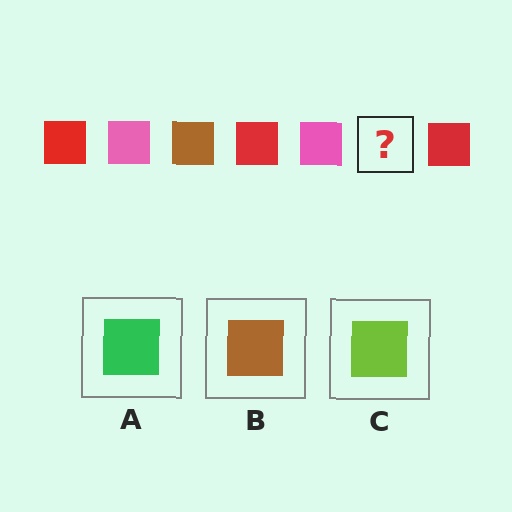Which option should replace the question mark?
Option B.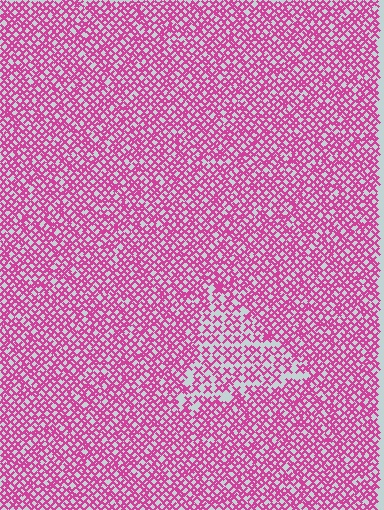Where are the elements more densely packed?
The elements are more densely packed outside the triangle boundary.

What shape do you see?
I see a triangle.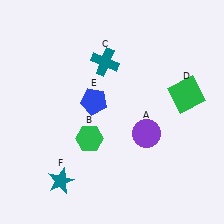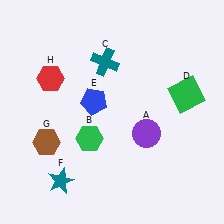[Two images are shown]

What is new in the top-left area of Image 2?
A red hexagon (H) was added in the top-left area of Image 2.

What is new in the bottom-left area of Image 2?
A brown hexagon (G) was added in the bottom-left area of Image 2.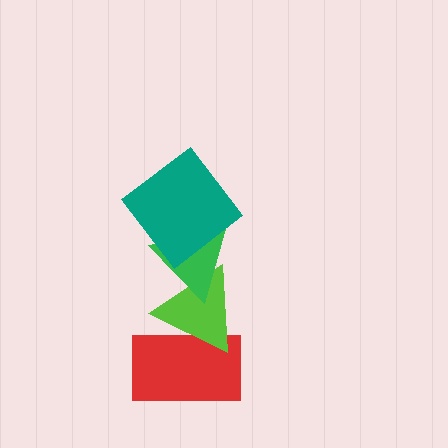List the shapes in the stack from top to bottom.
From top to bottom: the teal diamond, the green triangle, the lime triangle, the red rectangle.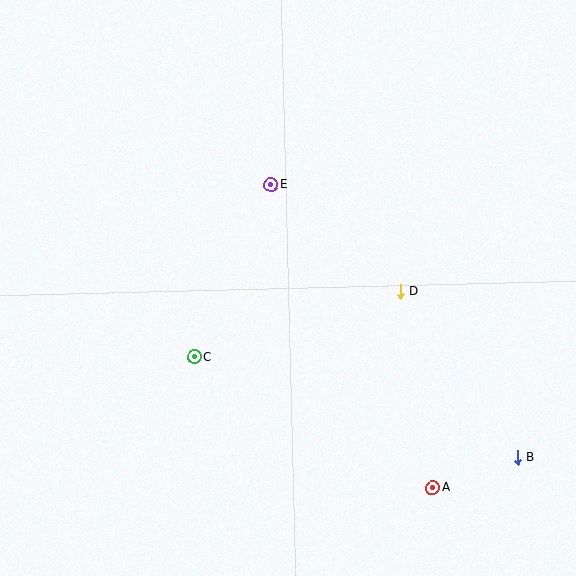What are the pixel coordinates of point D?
Point D is at (400, 291).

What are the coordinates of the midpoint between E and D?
The midpoint between E and D is at (336, 238).